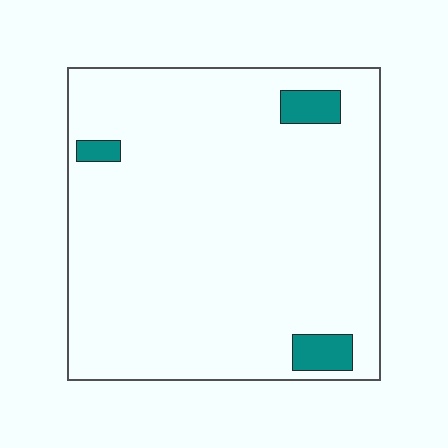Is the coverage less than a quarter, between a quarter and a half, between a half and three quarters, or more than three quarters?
Less than a quarter.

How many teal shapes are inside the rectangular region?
3.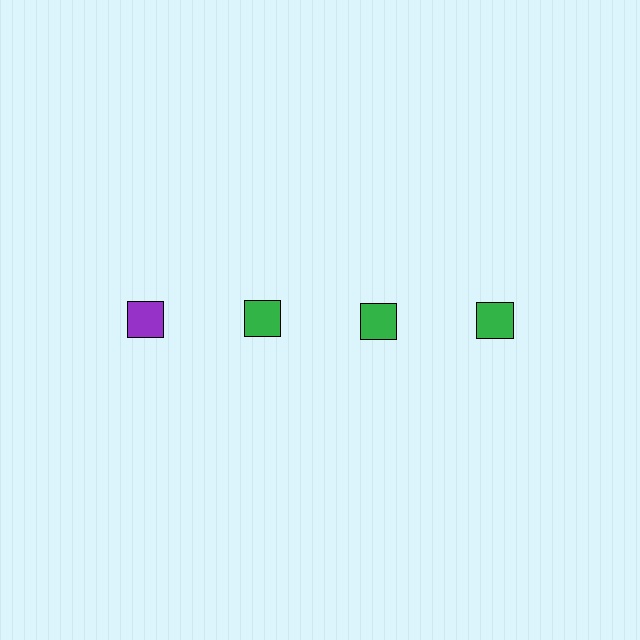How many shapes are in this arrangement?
There are 4 shapes arranged in a grid pattern.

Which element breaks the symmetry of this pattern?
The purple square in the top row, leftmost column breaks the symmetry. All other shapes are green squares.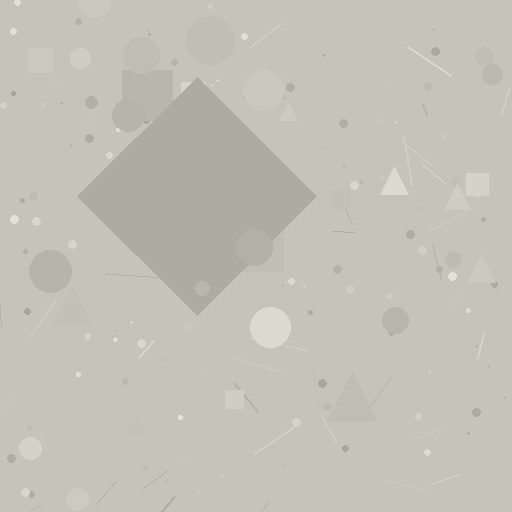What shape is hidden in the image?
A diamond is hidden in the image.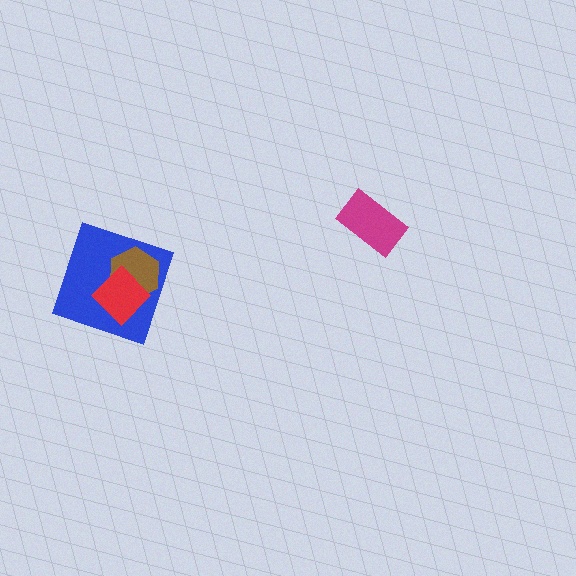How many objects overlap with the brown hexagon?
2 objects overlap with the brown hexagon.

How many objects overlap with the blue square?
2 objects overlap with the blue square.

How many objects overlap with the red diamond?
2 objects overlap with the red diamond.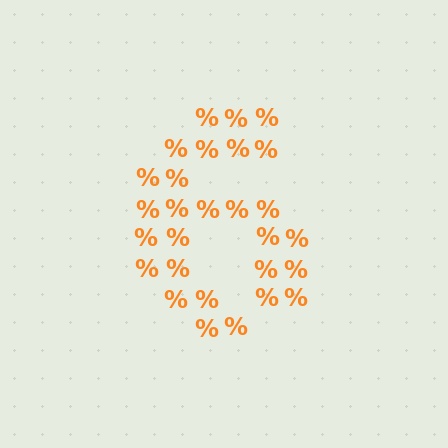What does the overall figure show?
The overall figure shows the digit 6.